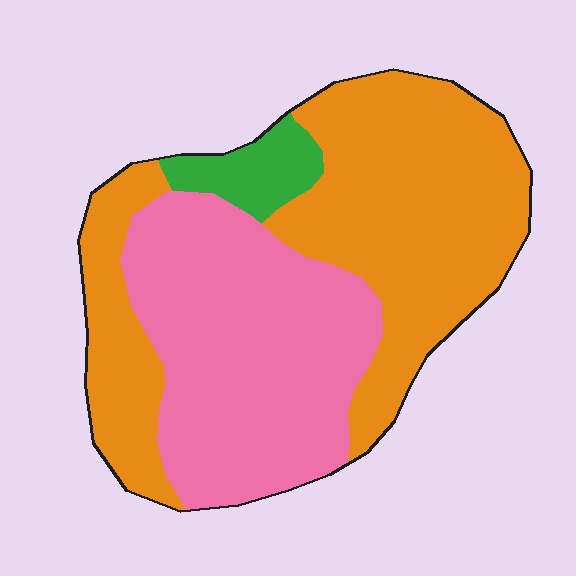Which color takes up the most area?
Orange, at roughly 50%.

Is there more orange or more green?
Orange.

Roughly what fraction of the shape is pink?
Pink covers roughly 40% of the shape.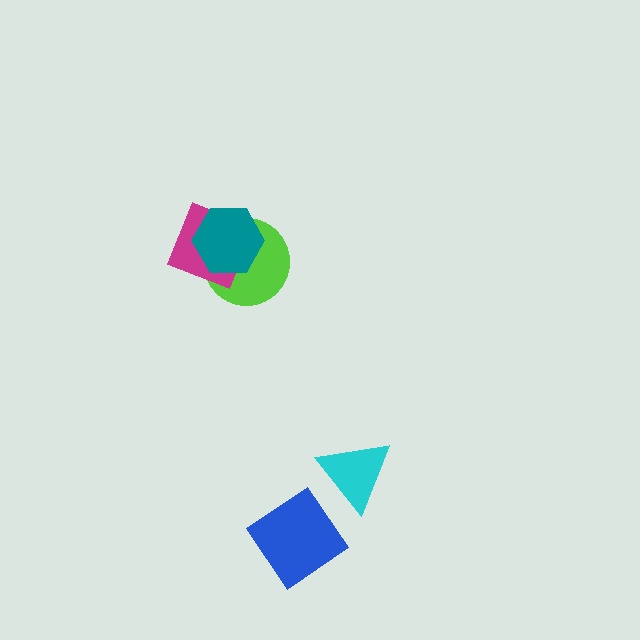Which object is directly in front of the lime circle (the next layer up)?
The magenta diamond is directly in front of the lime circle.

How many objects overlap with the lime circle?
2 objects overlap with the lime circle.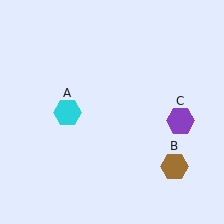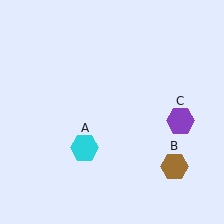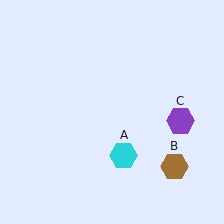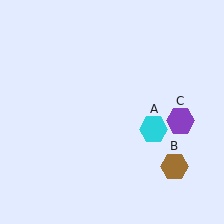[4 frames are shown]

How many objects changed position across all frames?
1 object changed position: cyan hexagon (object A).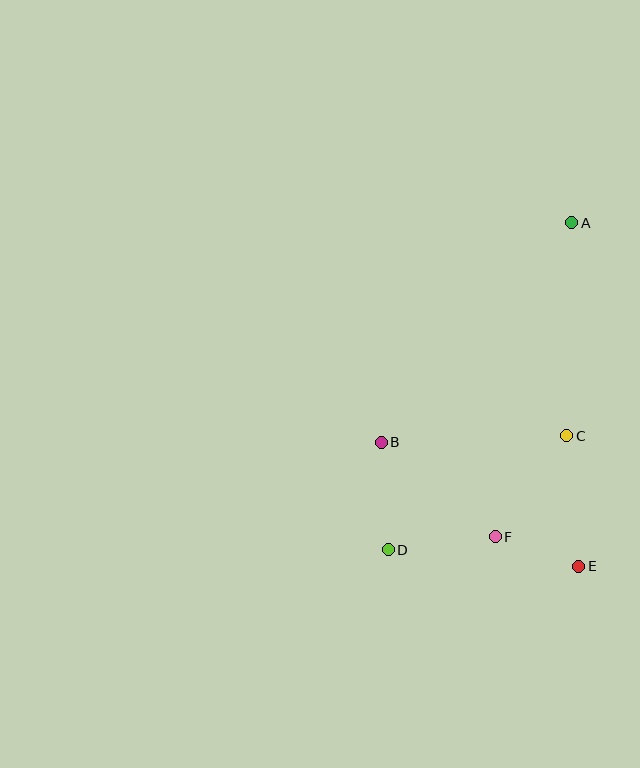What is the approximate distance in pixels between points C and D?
The distance between C and D is approximately 212 pixels.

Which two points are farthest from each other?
Points A and D are farthest from each other.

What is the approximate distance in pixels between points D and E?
The distance between D and E is approximately 191 pixels.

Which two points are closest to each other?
Points E and F are closest to each other.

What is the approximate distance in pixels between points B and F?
The distance between B and F is approximately 148 pixels.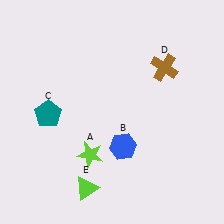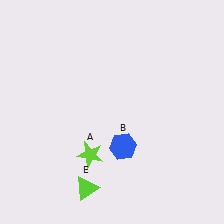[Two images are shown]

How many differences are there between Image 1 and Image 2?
There are 2 differences between the two images.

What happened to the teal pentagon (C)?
The teal pentagon (C) was removed in Image 2. It was in the bottom-left area of Image 1.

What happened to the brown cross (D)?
The brown cross (D) was removed in Image 2. It was in the top-right area of Image 1.